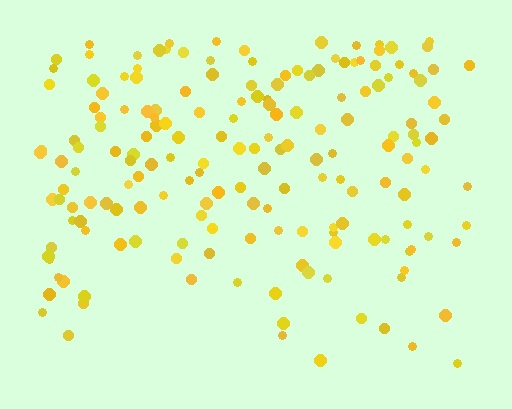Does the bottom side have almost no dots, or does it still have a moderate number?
Still a moderate number, just noticeably fewer than the top.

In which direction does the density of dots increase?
From bottom to top, with the top side densest.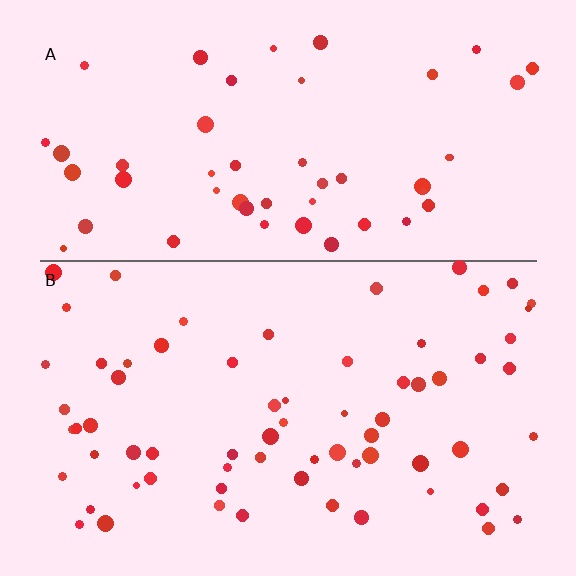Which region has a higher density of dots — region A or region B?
B (the bottom).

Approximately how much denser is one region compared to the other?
Approximately 1.4× — region B over region A.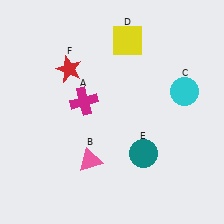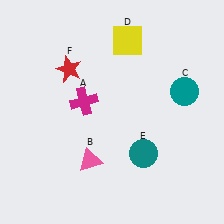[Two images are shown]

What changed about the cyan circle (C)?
In Image 1, C is cyan. In Image 2, it changed to teal.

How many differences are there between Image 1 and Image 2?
There is 1 difference between the two images.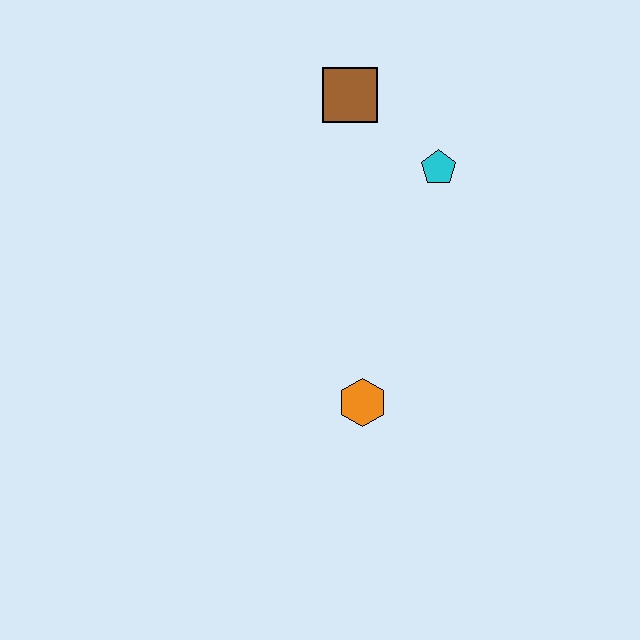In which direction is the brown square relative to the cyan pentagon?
The brown square is to the left of the cyan pentagon.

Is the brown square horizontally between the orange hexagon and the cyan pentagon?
No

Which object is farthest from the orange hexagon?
The brown square is farthest from the orange hexagon.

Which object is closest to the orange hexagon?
The cyan pentagon is closest to the orange hexagon.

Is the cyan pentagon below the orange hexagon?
No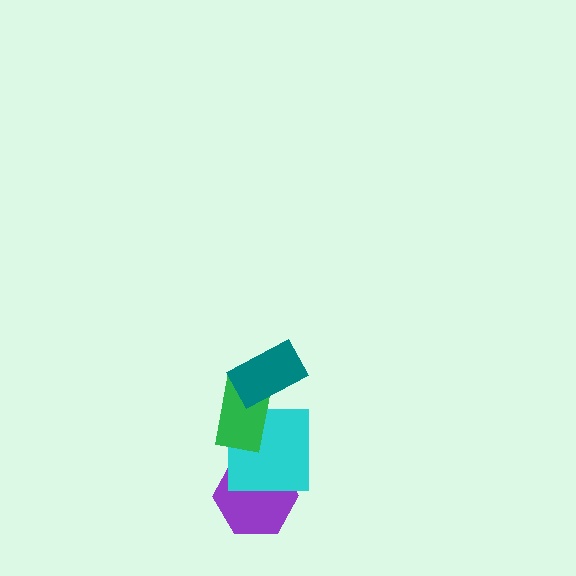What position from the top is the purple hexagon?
The purple hexagon is 4th from the top.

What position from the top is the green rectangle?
The green rectangle is 2nd from the top.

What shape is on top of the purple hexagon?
The cyan square is on top of the purple hexagon.